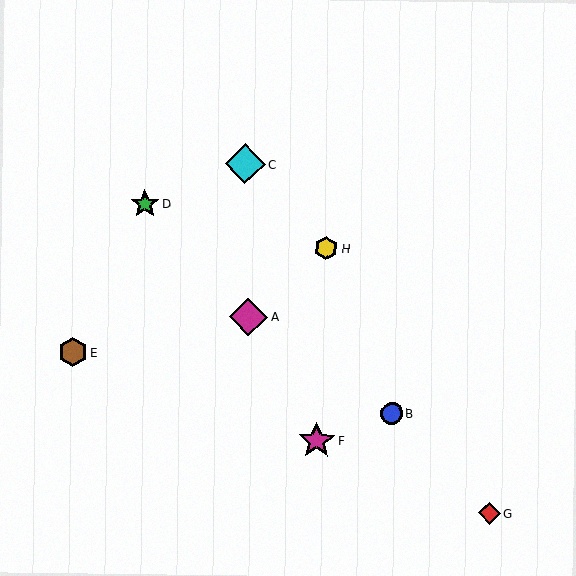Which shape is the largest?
The cyan diamond (labeled C) is the largest.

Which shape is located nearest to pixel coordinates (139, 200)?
The green star (labeled D) at (145, 204) is nearest to that location.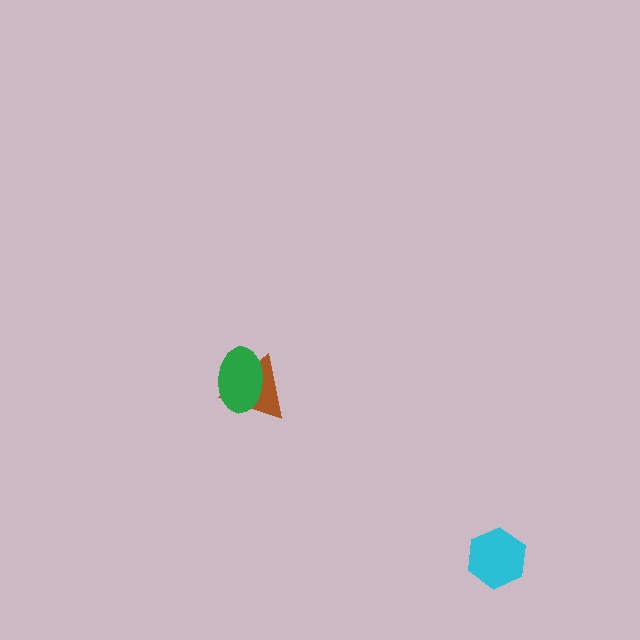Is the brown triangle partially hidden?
Yes, it is partially covered by another shape.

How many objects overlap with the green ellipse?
1 object overlaps with the green ellipse.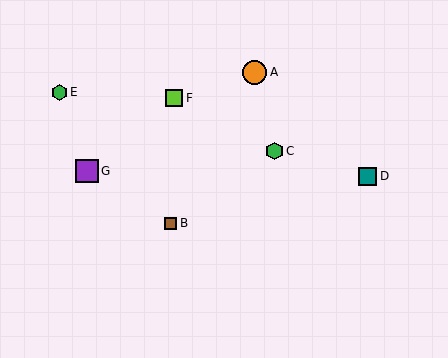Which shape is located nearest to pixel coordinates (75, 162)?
The purple square (labeled G) at (87, 171) is nearest to that location.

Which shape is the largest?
The orange circle (labeled A) is the largest.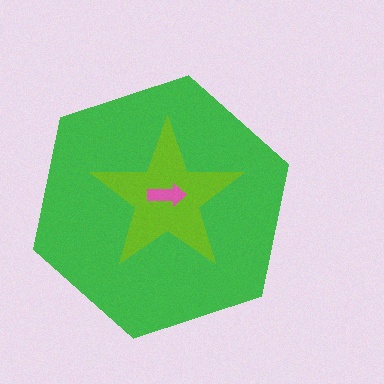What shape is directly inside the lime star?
The pink arrow.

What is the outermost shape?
The green hexagon.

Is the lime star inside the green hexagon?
Yes.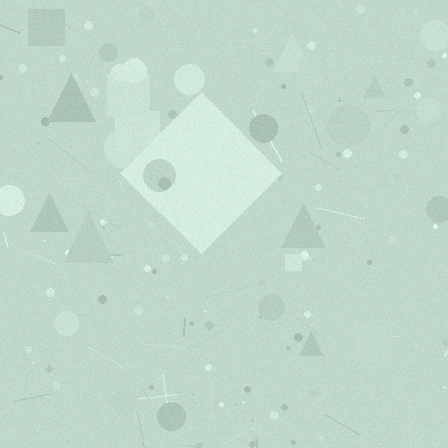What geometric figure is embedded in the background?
A diamond is embedded in the background.